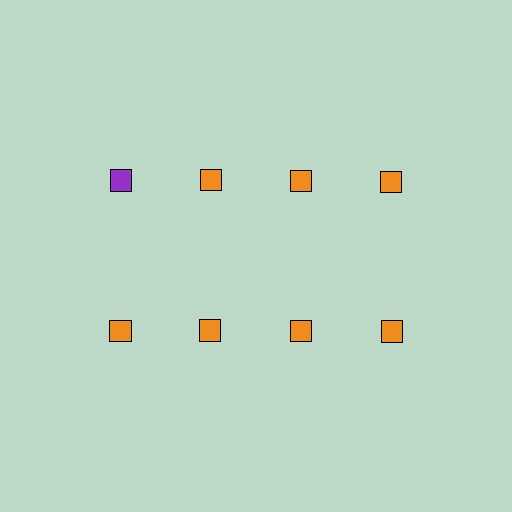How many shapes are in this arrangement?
There are 8 shapes arranged in a grid pattern.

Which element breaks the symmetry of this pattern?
The purple square in the top row, leftmost column breaks the symmetry. All other shapes are orange squares.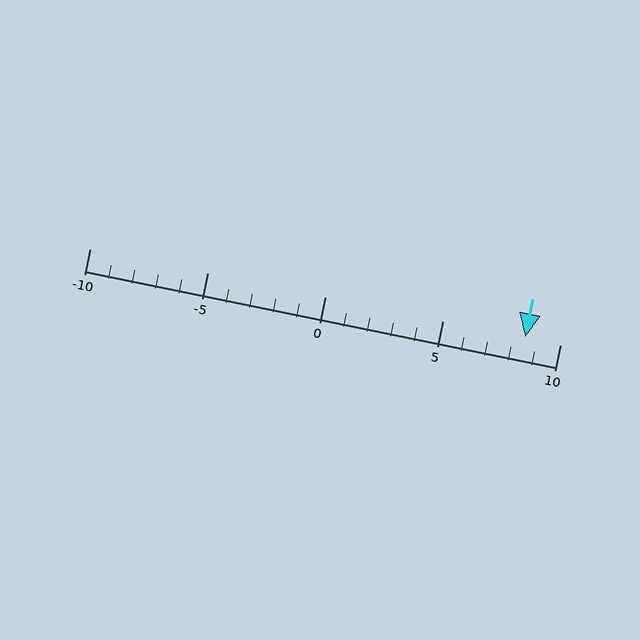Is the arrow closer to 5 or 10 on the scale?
The arrow is closer to 10.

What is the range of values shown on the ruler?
The ruler shows values from -10 to 10.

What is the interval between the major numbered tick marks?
The major tick marks are spaced 5 units apart.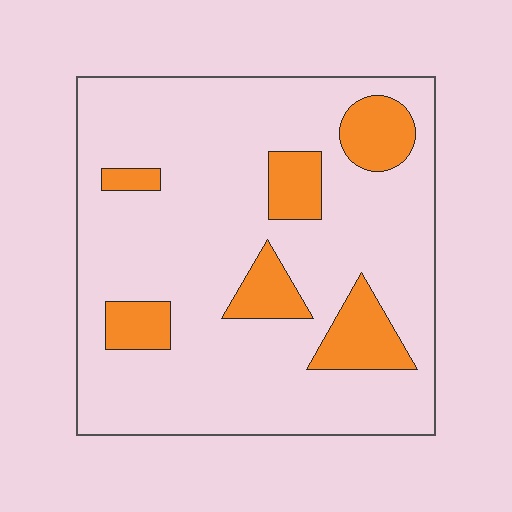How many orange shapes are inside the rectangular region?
6.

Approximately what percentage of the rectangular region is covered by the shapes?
Approximately 15%.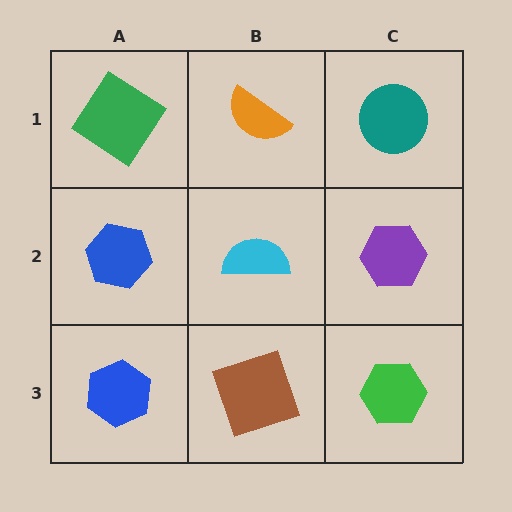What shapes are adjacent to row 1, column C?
A purple hexagon (row 2, column C), an orange semicircle (row 1, column B).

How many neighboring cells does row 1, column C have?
2.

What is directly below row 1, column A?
A blue hexagon.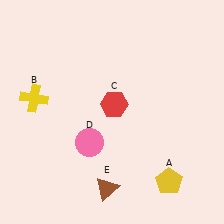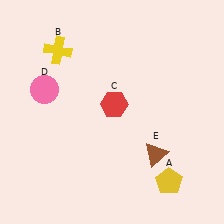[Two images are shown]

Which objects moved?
The objects that moved are: the yellow cross (B), the pink circle (D), the brown triangle (E).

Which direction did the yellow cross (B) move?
The yellow cross (B) moved up.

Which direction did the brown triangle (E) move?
The brown triangle (E) moved right.